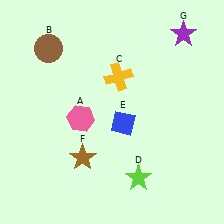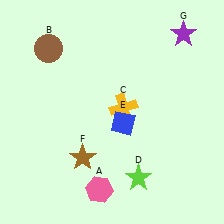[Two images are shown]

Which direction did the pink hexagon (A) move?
The pink hexagon (A) moved down.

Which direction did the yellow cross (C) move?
The yellow cross (C) moved down.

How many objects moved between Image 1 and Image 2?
2 objects moved between the two images.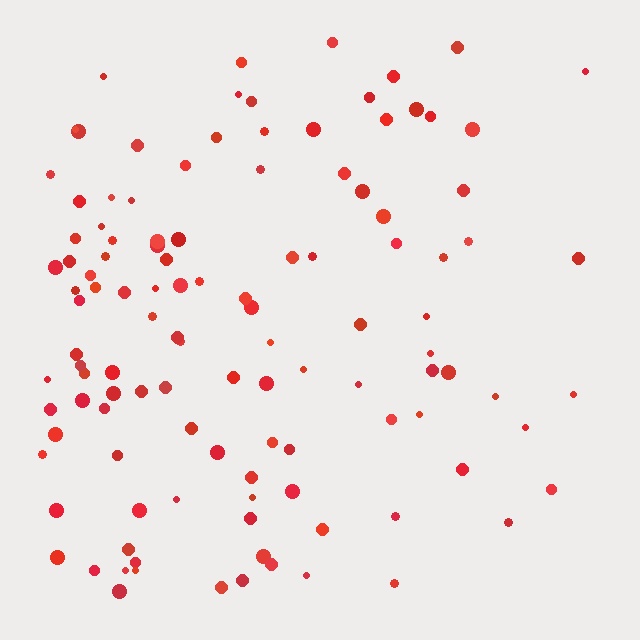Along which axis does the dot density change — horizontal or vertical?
Horizontal.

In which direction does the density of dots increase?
From right to left, with the left side densest.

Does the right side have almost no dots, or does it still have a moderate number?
Still a moderate number, just noticeably fewer than the left.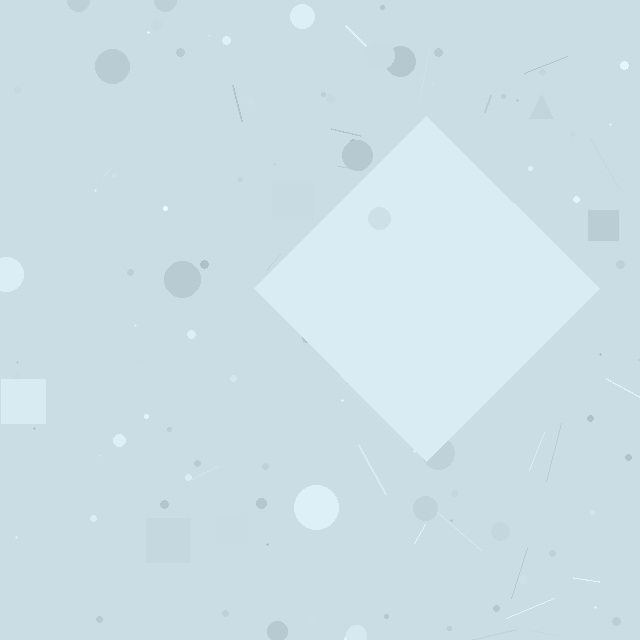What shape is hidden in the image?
A diamond is hidden in the image.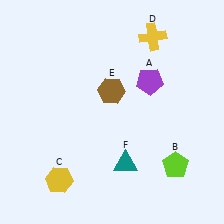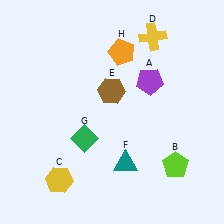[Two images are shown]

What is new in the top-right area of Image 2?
An orange pentagon (H) was added in the top-right area of Image 2.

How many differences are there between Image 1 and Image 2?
There are 2 differences between the two images.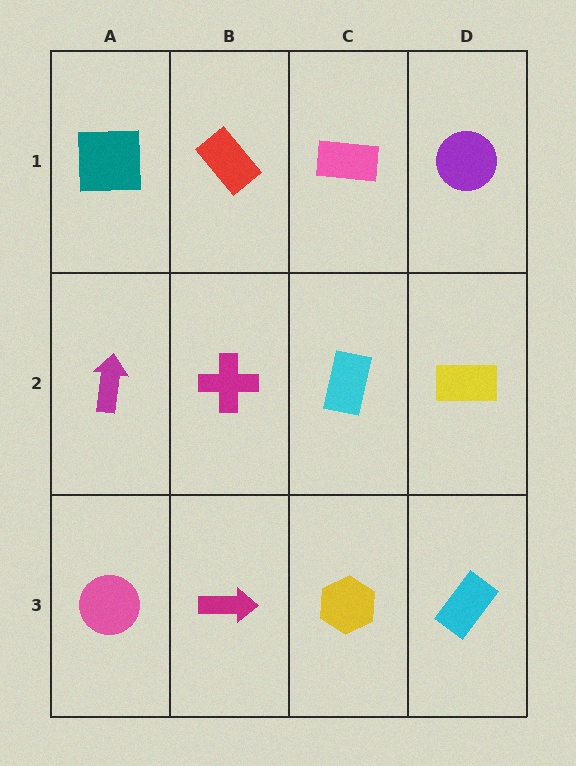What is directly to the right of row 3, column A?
A magenta arrow.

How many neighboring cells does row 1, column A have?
2.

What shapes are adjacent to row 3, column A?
A magenta arrow (row 2, column A), a magenta arrow (row 3, column B).